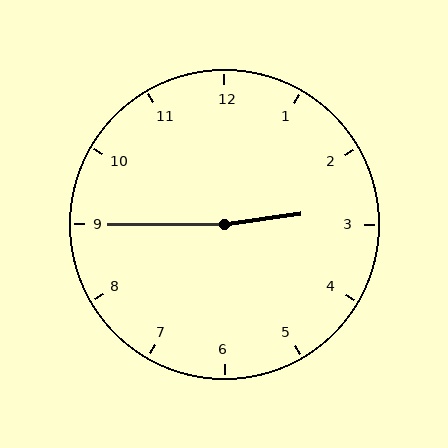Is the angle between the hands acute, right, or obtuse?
It is obtuse.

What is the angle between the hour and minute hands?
Approximately 172 degrees.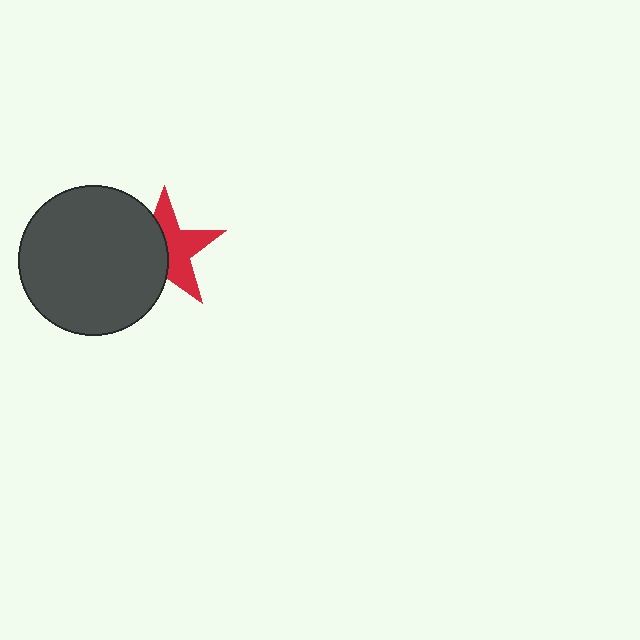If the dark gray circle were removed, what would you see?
You would see the complete red star.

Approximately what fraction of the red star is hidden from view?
Roughly 48% of the red star is hidden behind the dark gray circle.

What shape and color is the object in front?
The object in front is a dark gray circle.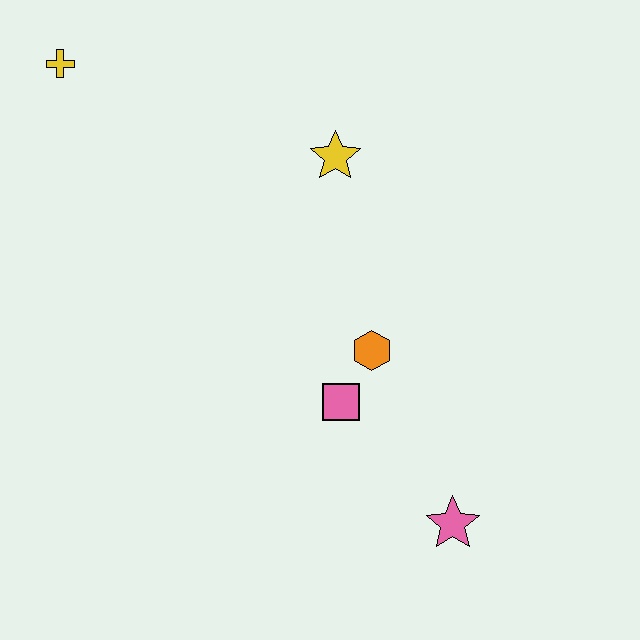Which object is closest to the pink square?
The orange hexagon is closest to the pink square.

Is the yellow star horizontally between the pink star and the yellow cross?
Yes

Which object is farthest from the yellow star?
The pink star is farthest from the yellow star.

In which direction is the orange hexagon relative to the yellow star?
The orange hexagon is below the yellow star.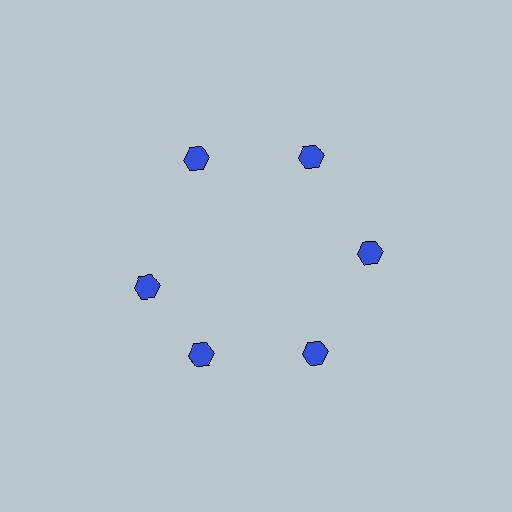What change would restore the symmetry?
The symmetry would be restored by rotating it back into even spacing with its neighbors so that all 6 hexagons sit at equal angles and equal distance from the center.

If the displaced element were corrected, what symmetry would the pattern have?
It would have 6-fold rotational symmetry — the pattern would map onto itself every 60 degrees.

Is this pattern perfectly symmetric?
No. The 6 blue hexagons are arranged in a ring, but one element near the 9 o'clock position is rotated out of alignment along the ring, breaking the 6-fold rotational symmetry.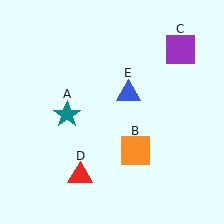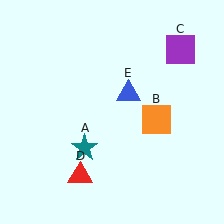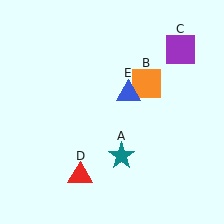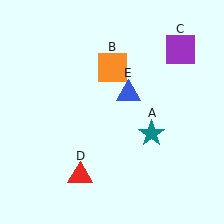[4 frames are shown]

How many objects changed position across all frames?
2 objects changed position: teal star (object A), orange square (object B).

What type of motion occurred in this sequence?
The teal star (object A), orange square (object B) rotated counterclockwise around the center of the scene.